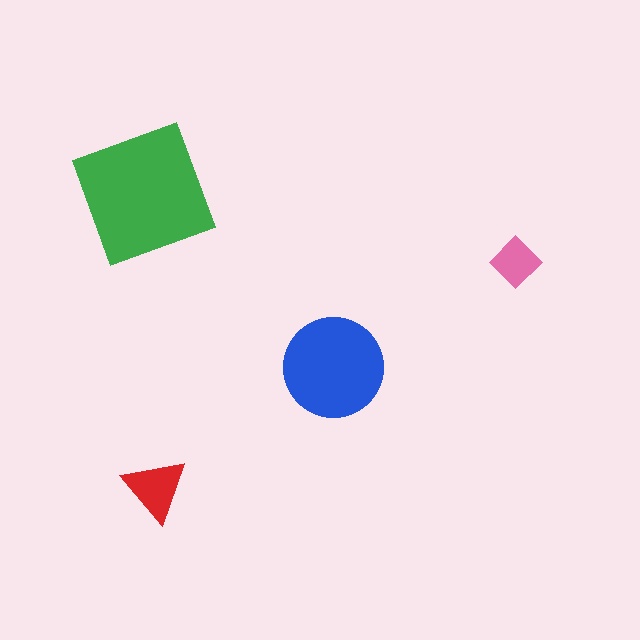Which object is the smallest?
The pink diamond.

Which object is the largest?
The green square.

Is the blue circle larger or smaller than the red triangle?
Larger.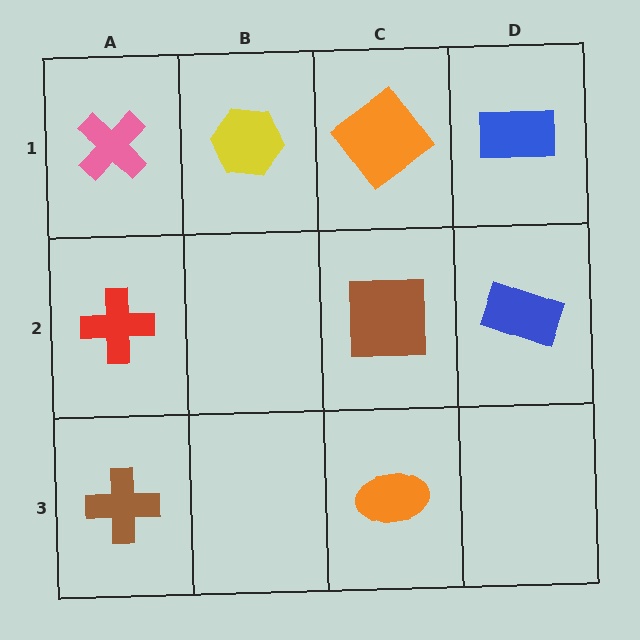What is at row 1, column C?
An orange diamond.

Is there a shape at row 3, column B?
No, that cell is empty.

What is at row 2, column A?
A red cross.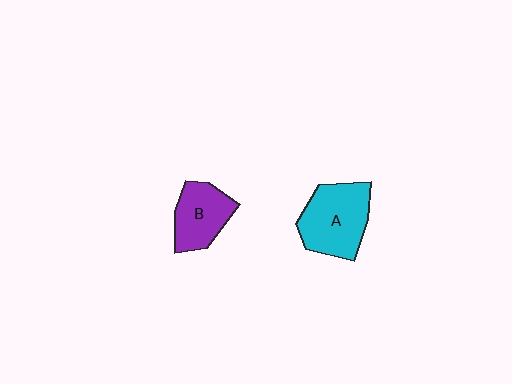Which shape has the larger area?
Shape A (cyan).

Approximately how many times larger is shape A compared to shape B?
Approximately 1.4 times.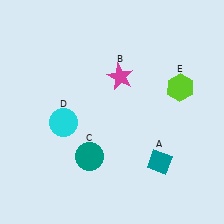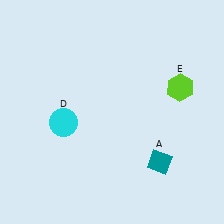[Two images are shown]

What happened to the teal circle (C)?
The teal circle (C) was removed in Image 2. It was in the bottom-left area of Image 1.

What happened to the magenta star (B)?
The magenta star (B) was removed in Image 2. It was in the top-right area of Image 1.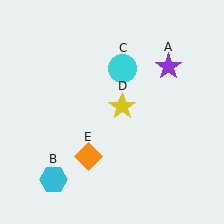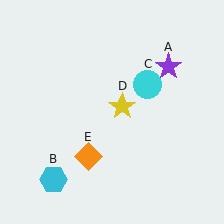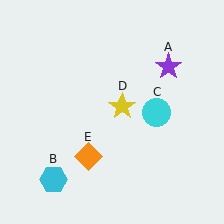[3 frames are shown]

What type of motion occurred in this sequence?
The cyan circle (object C) rotated clockwise around the center of the scene.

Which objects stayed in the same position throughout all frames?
Purple star (object A) and cyan hexagon (object B) and yellow star (object D) and orange diamond (object E) remained stationary.